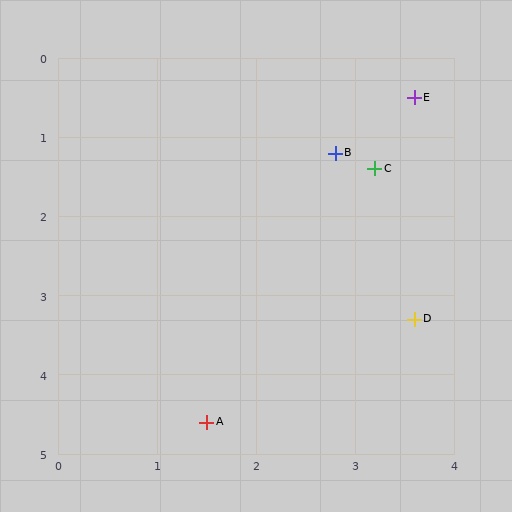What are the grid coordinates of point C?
Point C is at approximately (3.2, 1.4).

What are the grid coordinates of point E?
Point E is at approximately (3.6, 0.5).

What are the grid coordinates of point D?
Point D is at approximately (3.6, 3.3).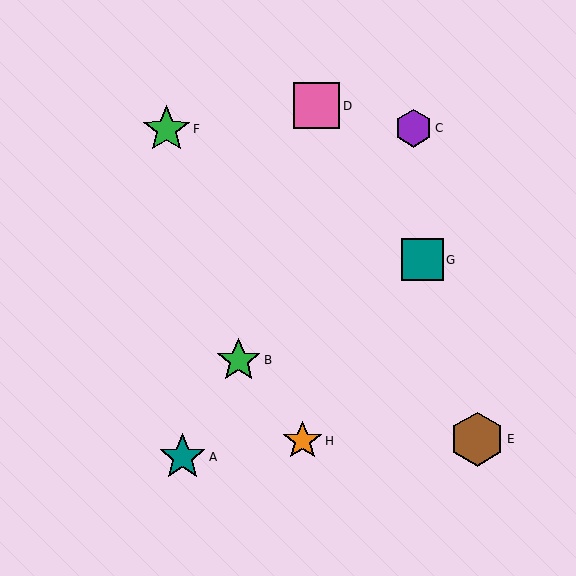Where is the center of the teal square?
The center of the teal square is at (422, 260).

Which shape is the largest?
The brown hexagon (labeled E) is the largest.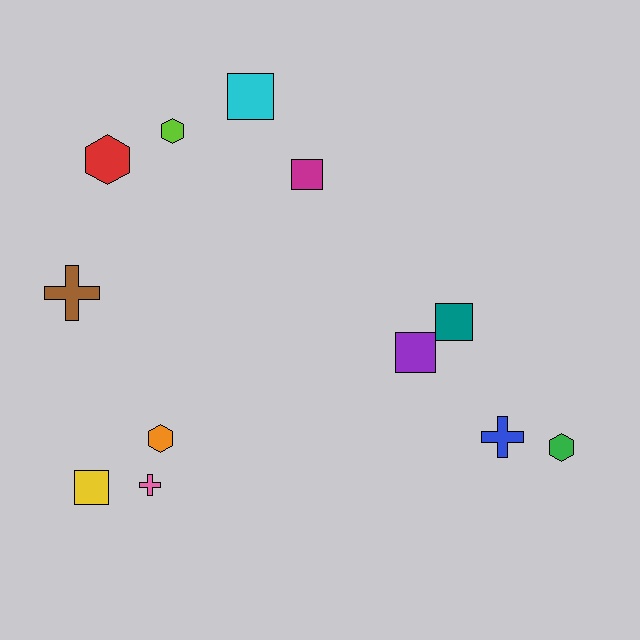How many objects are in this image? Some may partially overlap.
There are 12 objects.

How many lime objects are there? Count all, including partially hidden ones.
There is 1 lime object.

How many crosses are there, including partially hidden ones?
There are 3 crosses.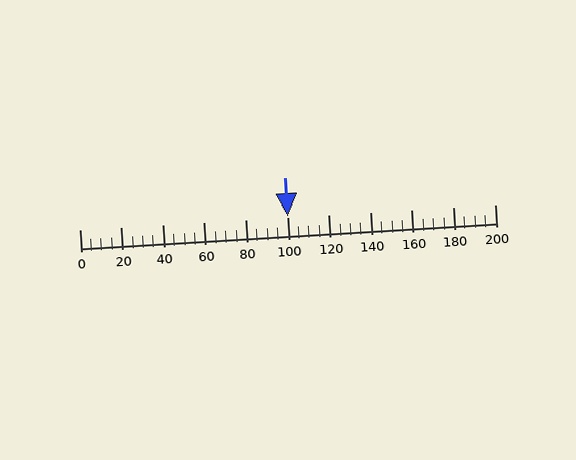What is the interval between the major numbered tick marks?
The major tick marks are spaced 20 units apart.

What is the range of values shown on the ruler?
The ruler shows values from 0 to 200.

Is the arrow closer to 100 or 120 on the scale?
The arrow is closer to 100.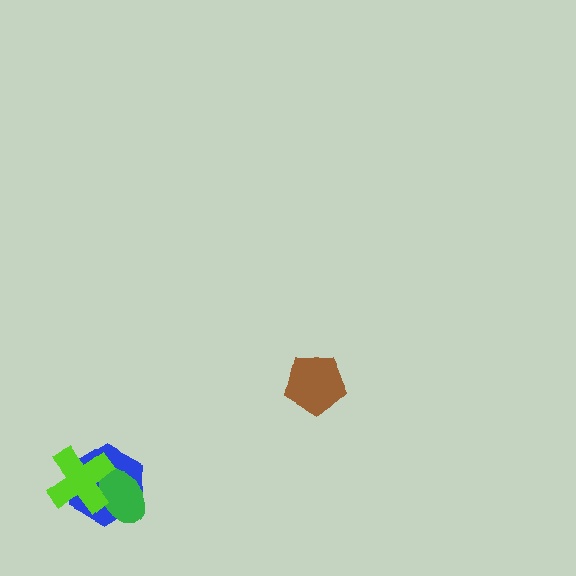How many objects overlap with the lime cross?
2 objects overlap with the lime cross.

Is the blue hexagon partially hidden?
Yes, it is partially covered by another shape.